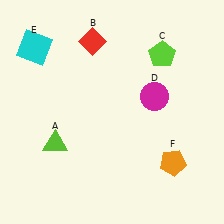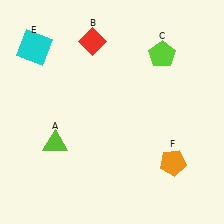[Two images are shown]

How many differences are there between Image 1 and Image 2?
There is 1 difference between the two images.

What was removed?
The magenta circle (D) was removed in Image 2.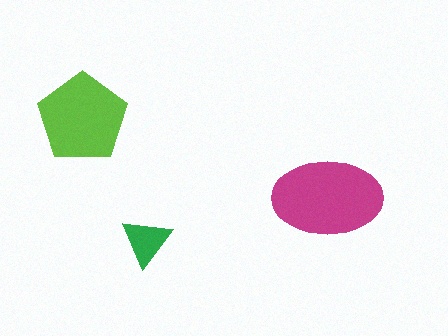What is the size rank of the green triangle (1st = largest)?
3rd.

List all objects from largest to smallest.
The magenta ellipse, the lime pentagon, the green triangle.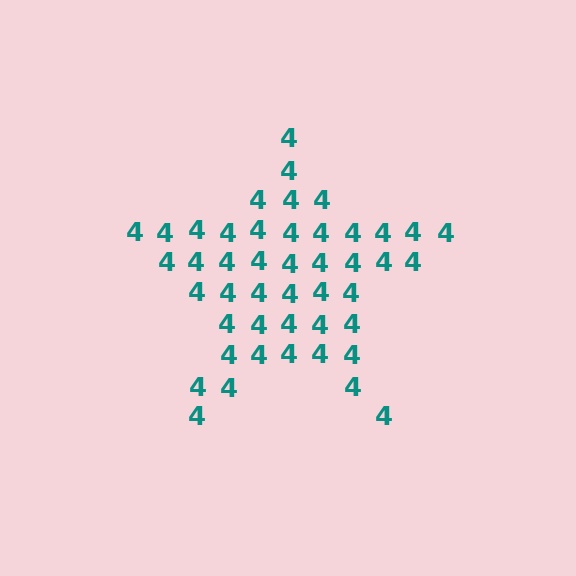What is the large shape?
The large shape is a star.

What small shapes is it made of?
It is made of small digit 4's.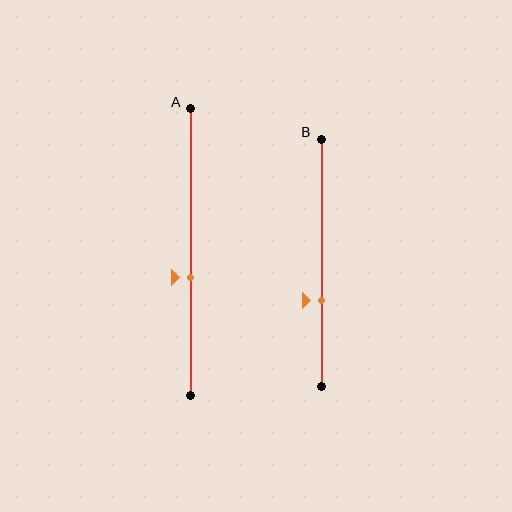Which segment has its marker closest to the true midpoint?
Segment A has its marker closest to the true midpoint.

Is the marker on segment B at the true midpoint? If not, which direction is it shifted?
No, the marker on segment B is shifted downward by about 15% of the segment length.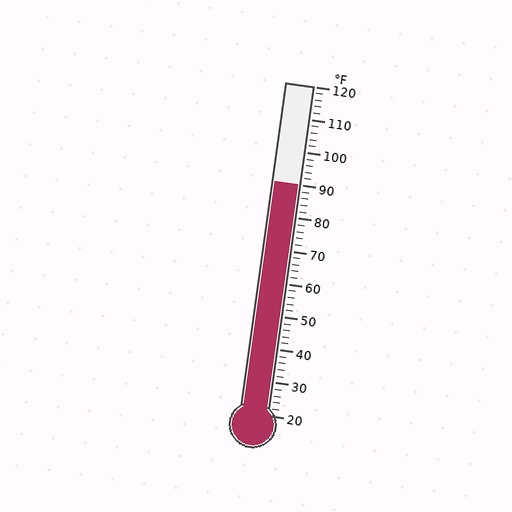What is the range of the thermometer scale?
The thermometer scale ranges from 20°F to 120°F.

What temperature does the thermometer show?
The thermometer shows approximately 90°F.